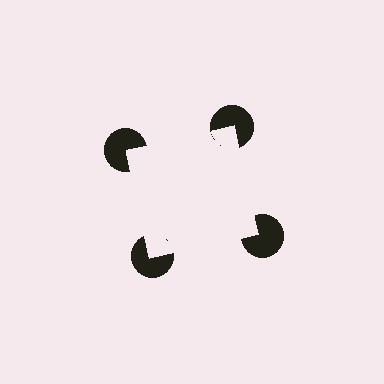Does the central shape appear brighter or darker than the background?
It typically appears slightly brighter than the background, even though no actual brightness change is drawn.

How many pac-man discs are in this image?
There are 4 — one at each vertex of the illusory square.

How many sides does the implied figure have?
4 sides.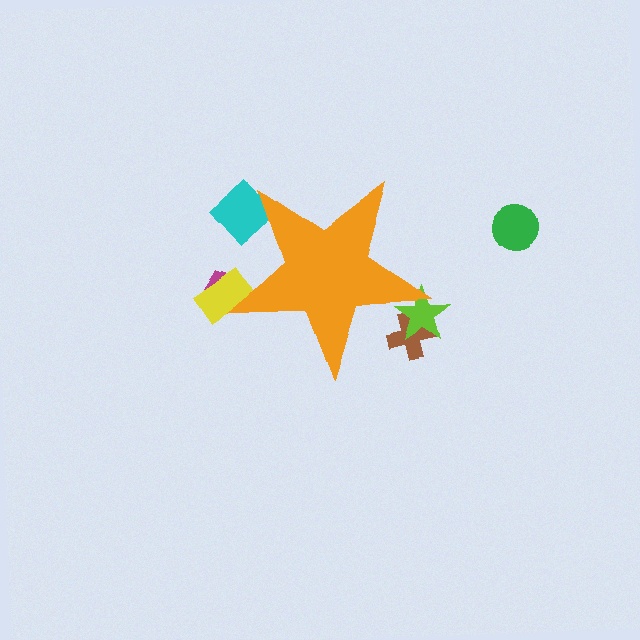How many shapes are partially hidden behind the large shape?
5 shapes are partially hidden.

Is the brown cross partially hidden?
Yes, the brown cross is partially hidden behind the orange star.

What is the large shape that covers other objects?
An orange star.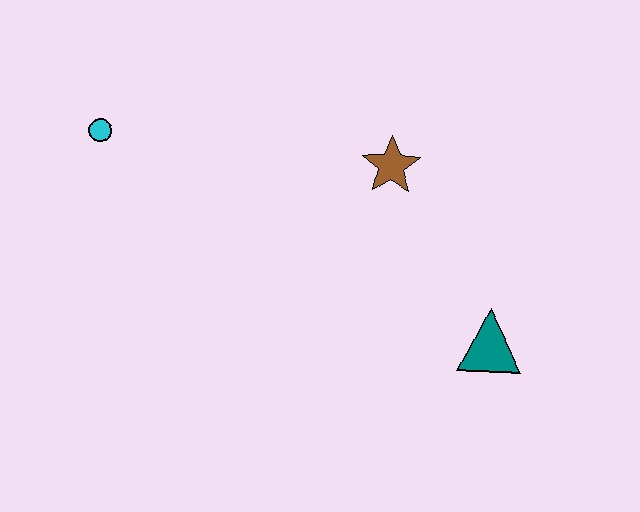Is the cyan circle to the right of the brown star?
No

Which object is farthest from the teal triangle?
The cyan circle is farthest from the teal triangle.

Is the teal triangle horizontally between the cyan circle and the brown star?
No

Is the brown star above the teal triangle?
Yes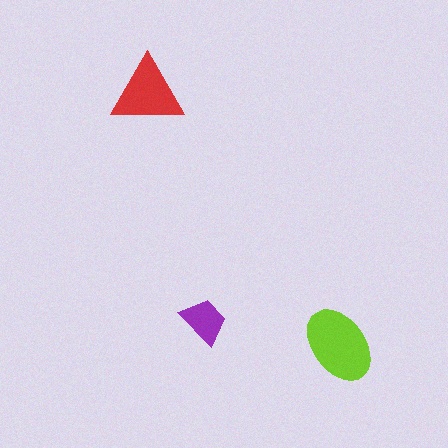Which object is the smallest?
The purple trapezoid.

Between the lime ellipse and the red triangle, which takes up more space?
The lime ellipse.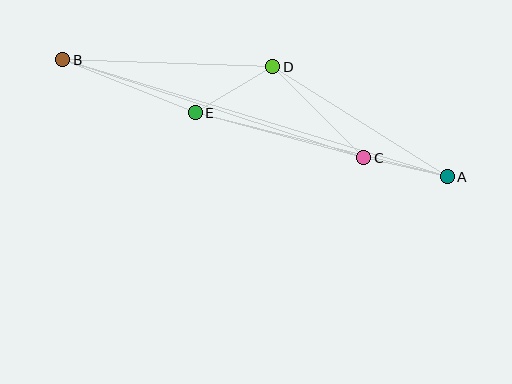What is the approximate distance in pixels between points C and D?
The distance between C and D is approximately 128 pixels.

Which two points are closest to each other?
Points A and C are closest to each other.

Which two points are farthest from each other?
Points A and B are farthest from each other.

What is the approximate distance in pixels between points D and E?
The distance between D and E is approximately 90 pixels.